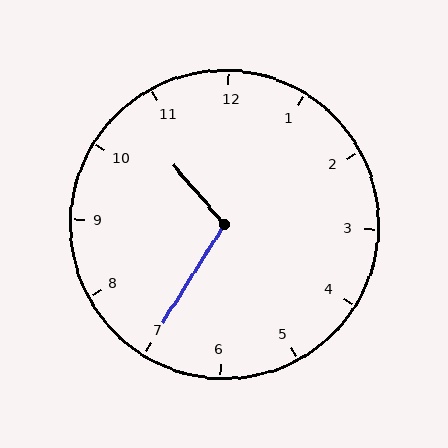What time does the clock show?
10:35.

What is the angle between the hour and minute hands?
Approximately 108 degrees.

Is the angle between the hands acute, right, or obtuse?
It is obtuse.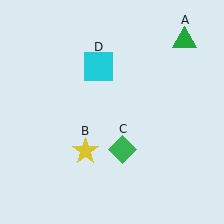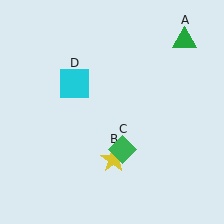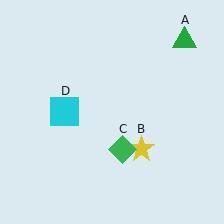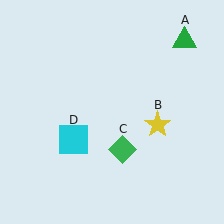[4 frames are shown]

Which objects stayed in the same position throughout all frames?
Green triangle (object A) and green diamond (object C) remained stationary.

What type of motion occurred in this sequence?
The yellow star (object B), cyan square (object D) rotated counterclockwise around the center of the scene.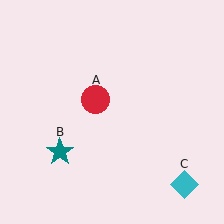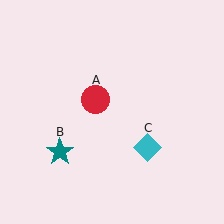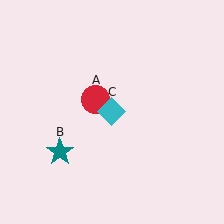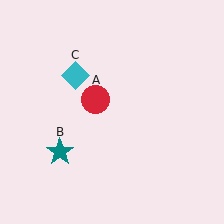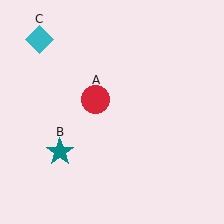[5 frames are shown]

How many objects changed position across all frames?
1 object changed position: cyan diamond (object C).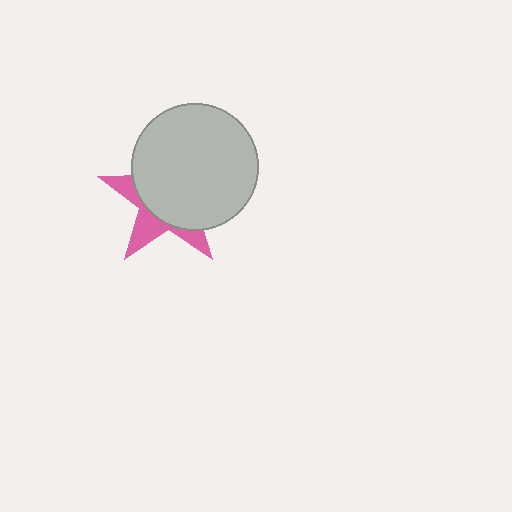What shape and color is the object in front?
The object in front is a light gray circle.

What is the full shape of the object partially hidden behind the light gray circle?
The partially hidden object is a pink star.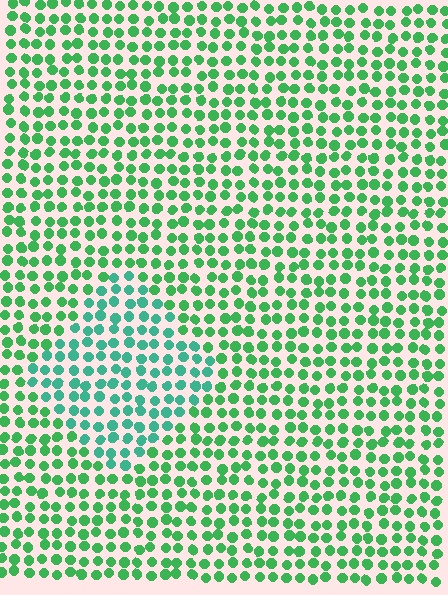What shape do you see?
I see a diamond.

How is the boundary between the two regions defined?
The boundary is defined purely by a slight shift in hue (about 30 degrees). Spacing, size, and orientation are identical on both sides.